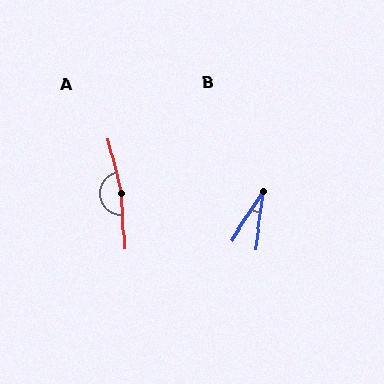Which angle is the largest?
A, at approximately 169 degrees.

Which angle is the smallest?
B, at approximately 25 degrees.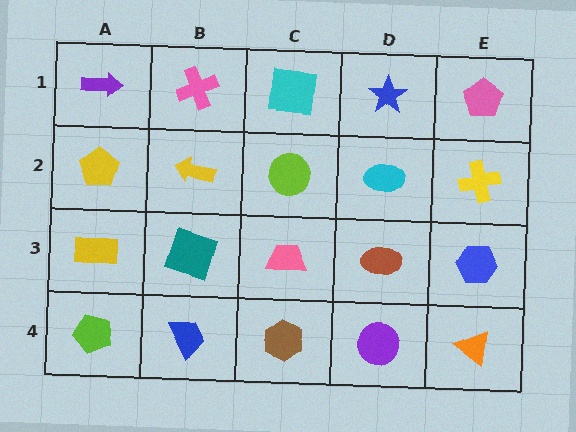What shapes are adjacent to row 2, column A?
A purple arrow (row 1, column A), a yellow rectangle (row 3, column A), a yellow arrow (row 2, column B).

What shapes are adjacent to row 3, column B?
A yellow arrow (row 2, column B), a blue trapezoid (row 4, column B), a yellow rectangle (row 3, column A), a pink trapezoid (row 3, column C).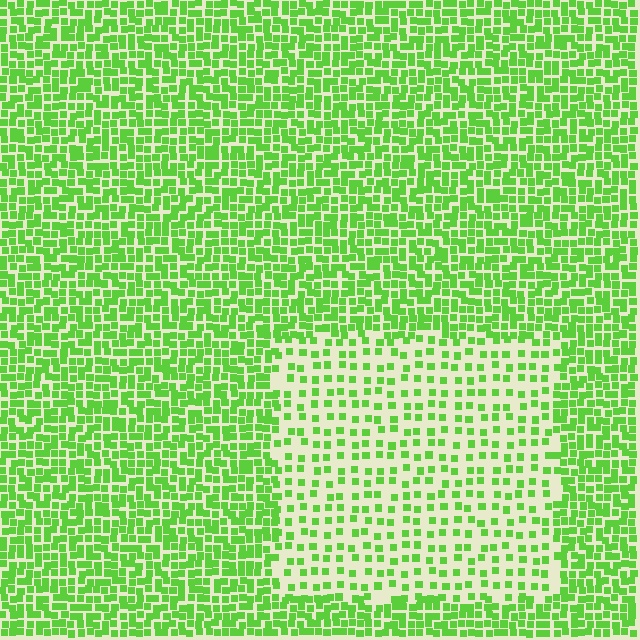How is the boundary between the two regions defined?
The boundary is defined by a change in element density (approximately 2.3x ratio). All elements are the same color, size, and shape.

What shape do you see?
I see a rectangle.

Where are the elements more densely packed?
The elements are more densely packed outside the rectangle boundary.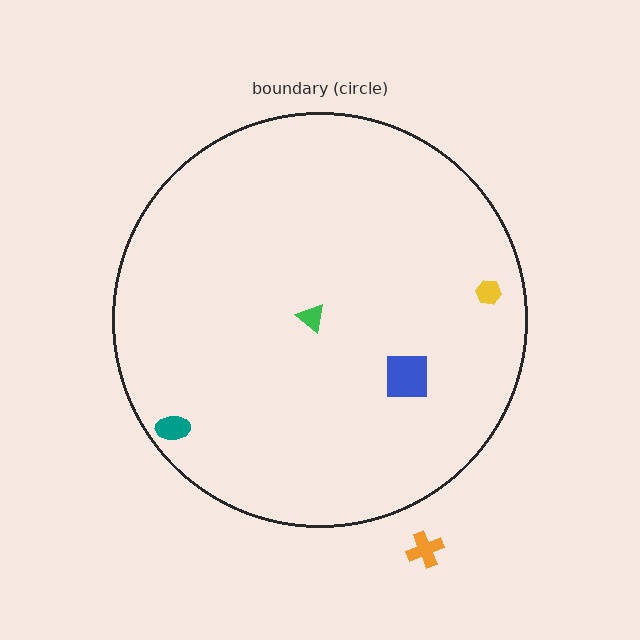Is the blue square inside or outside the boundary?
Inside.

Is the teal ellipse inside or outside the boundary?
Inside.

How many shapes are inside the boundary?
4 inside, 1 outside.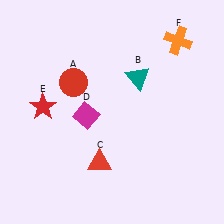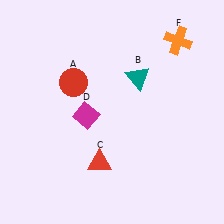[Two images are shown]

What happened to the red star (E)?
The red star (E) was removed in Image 2. It was in the top-left area of Image 1.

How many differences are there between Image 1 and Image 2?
There is 1 difference between the two images.